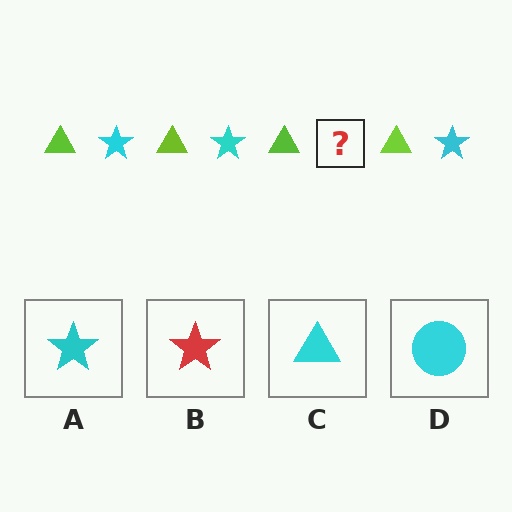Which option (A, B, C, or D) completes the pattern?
A.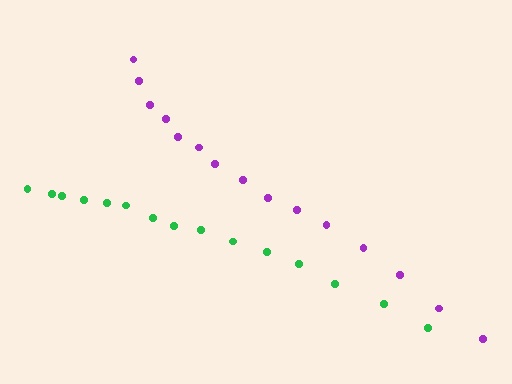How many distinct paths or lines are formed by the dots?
There are 2 distinct paths.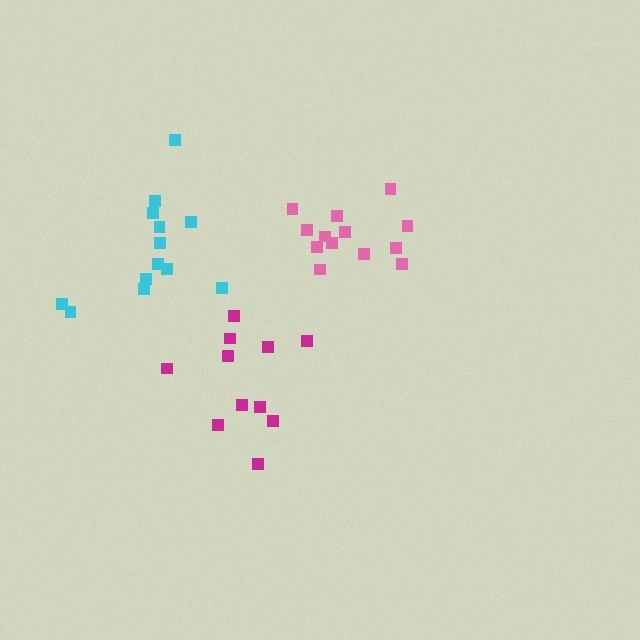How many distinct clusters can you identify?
There are 3 distinct clusters.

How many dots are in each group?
Group 1: 11 dots, Group 2: 13 dots, Group 3: 13 dots (37 total).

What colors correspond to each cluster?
The clusters are colored: magenta, pink, cyan.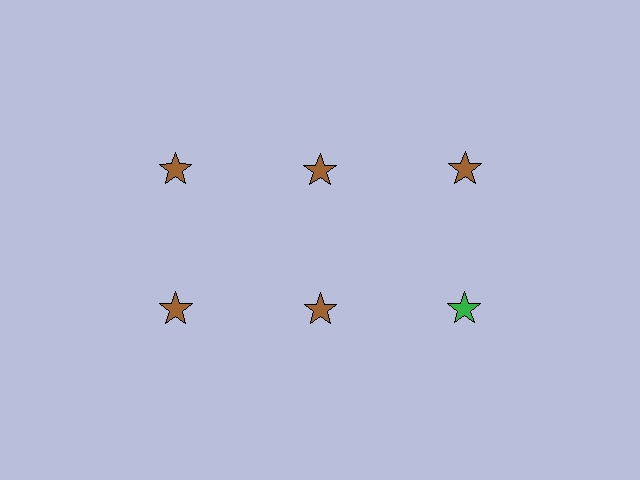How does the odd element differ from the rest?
It has a different color: green instead of brown.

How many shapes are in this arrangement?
There are 6 shapes arranged in a grid pattern.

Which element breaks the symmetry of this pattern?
The green star in the second row, center column breaks the symmetry. All other shapes are brown stars.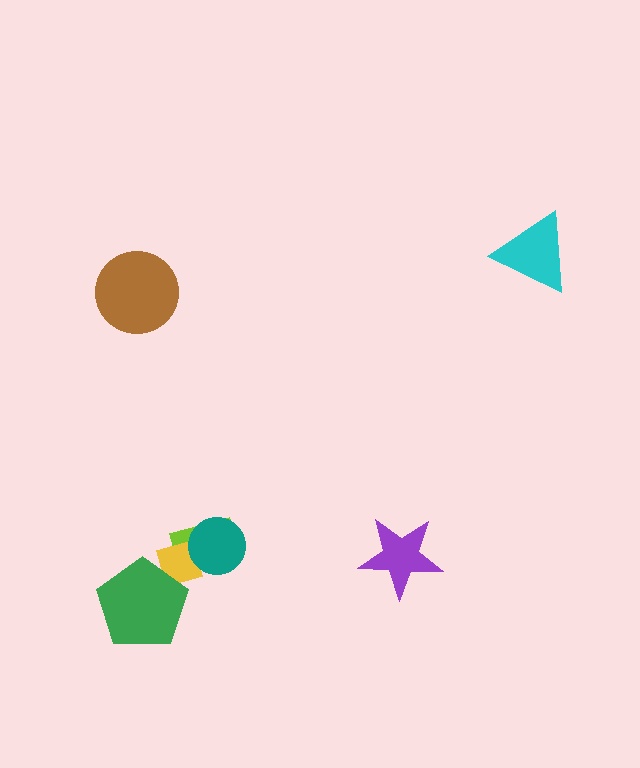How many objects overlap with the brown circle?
0 objects overlap with the brown circle.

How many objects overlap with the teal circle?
2 objects overlap with the teal circle.